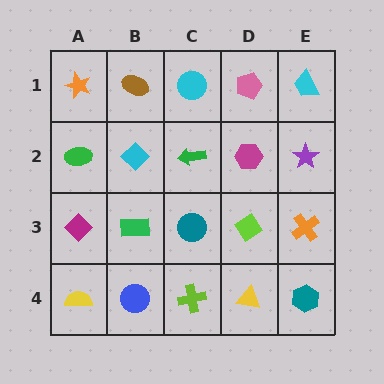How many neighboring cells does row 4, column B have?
3.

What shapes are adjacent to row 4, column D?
A lime diamond (row 3, column D), a lime cross (row 4, column C), a teal hexagon (row 4, column E).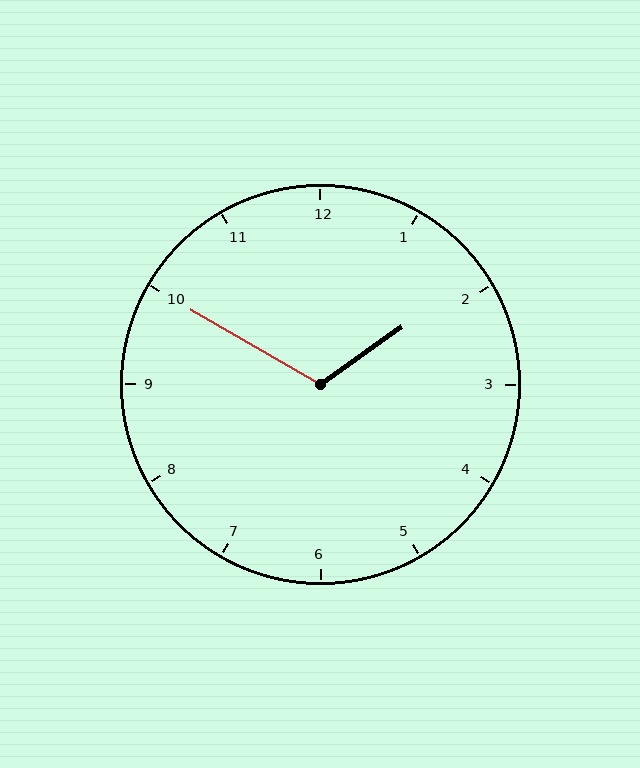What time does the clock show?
1:50.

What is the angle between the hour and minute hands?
Approximately 115 degrees.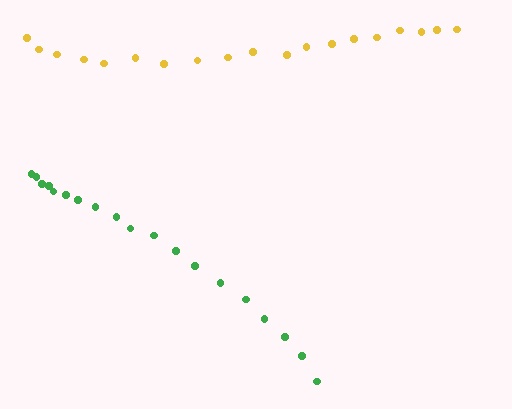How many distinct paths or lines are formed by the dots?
There are 2 distinct paths.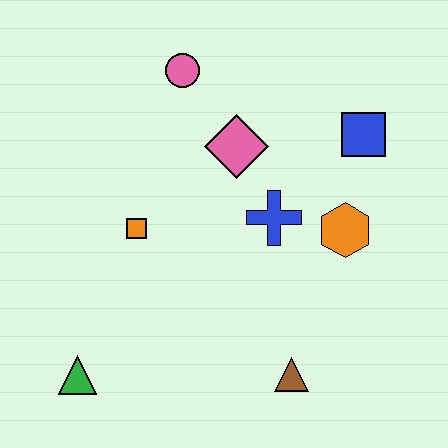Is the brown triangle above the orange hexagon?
No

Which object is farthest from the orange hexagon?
The green triangle is farthest from the orange hexagon.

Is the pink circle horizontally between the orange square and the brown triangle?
Yes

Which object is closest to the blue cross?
The orange hexagon is closest to the blue cross.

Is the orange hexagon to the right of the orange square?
Yes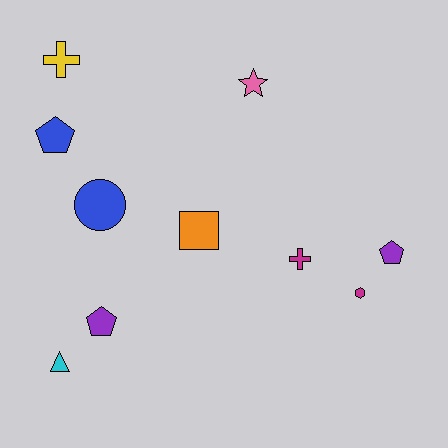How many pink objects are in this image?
There is 1 pink object.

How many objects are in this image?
There are 10 objects.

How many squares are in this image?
There is 1 square.